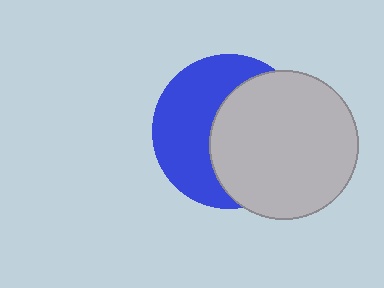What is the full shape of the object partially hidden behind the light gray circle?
The partially hidden object is a blue circle.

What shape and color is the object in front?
The object in front is a light gray circle.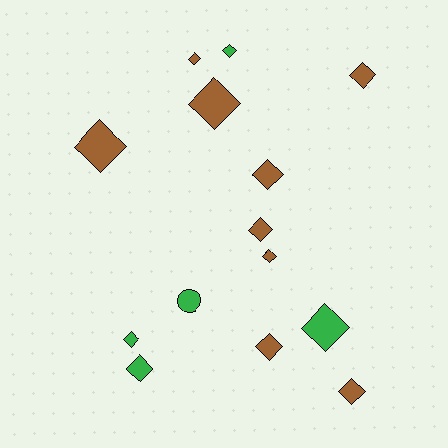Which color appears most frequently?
Brown, with 9 objects.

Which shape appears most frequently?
Diamond, with 13 objects.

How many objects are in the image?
There are 14 objects.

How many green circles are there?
There is 1 green circle.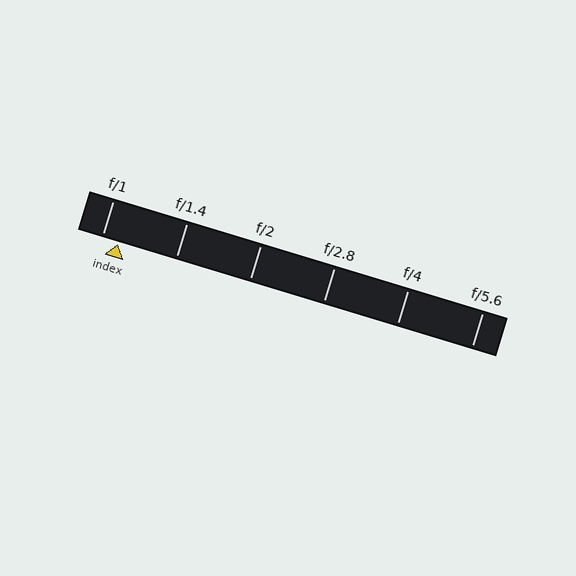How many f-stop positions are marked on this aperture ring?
There are 6 f-stop positions marked.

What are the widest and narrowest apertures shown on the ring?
The widest aperture shown is f/1 and the narrowest is f/5.6.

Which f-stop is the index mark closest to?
The index mark is closest to f/1.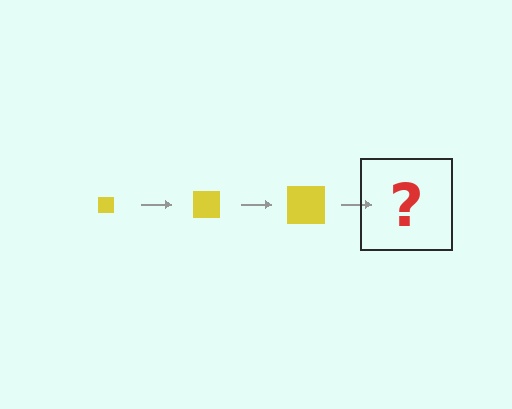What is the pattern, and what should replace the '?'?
The pattern is that the square gets progressively larger each step. The '?' should be a yellow square, larger than the previous one.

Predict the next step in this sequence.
The next step is a yellow square, larger than the previous one.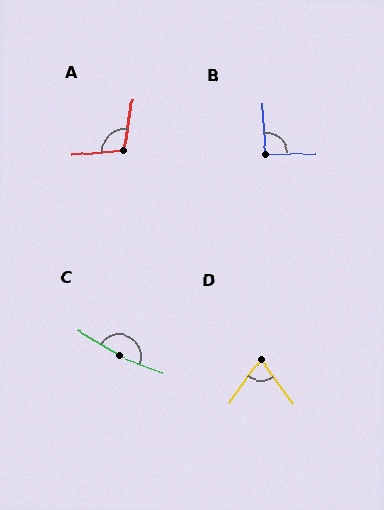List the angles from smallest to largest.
D (71°), B (91°), A (104°), C (169°).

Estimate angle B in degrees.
Approximately 91 degrees.